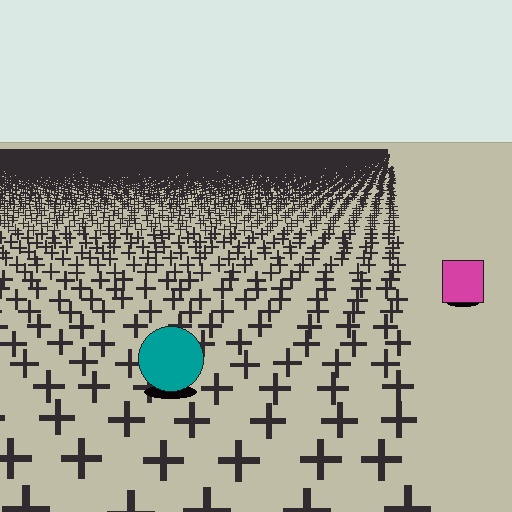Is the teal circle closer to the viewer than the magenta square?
Yes. The teal circle is closer — you can tell from the texture gradient: the ground texture is coarser near it.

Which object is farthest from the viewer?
The magenta square is farthest from the viewer. It appears smaller and the ground texture around it is denser.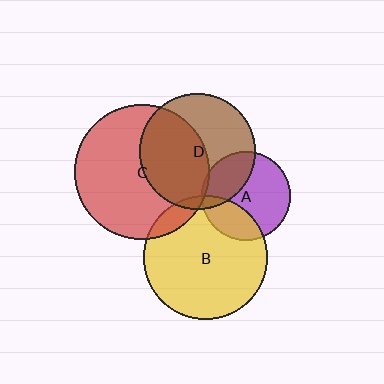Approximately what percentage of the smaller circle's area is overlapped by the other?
Approximately 5%.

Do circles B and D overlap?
Yes.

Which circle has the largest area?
Circle C (red).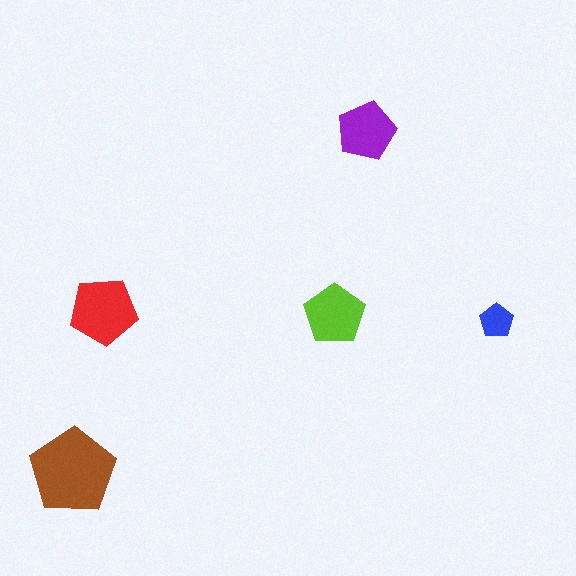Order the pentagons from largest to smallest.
the brown one, the red one, the lime one, the purple one, the blue one.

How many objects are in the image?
There are 5 objects in the image.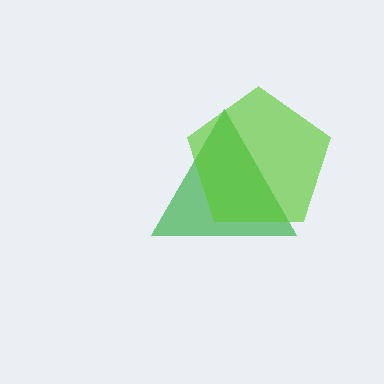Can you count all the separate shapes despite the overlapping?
Yes, there are 2 separate shapes.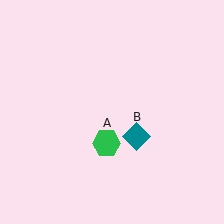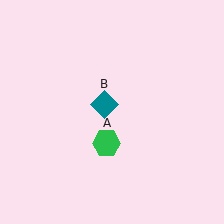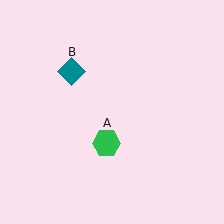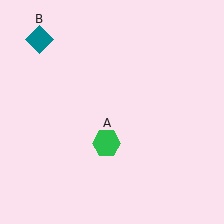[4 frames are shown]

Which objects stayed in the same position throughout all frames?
Green hexagon (object A) remained stationary.